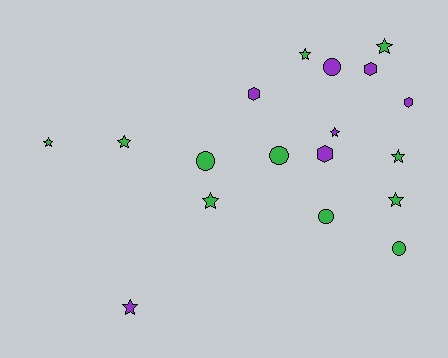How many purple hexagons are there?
There are 4 purple hexagons.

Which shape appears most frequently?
Star, with 9 objects.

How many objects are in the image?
There are 18 objects.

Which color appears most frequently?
Green, with 11 objects.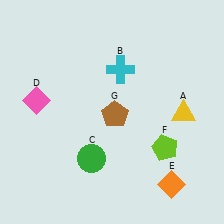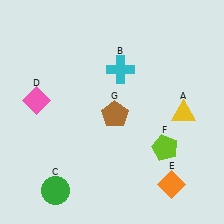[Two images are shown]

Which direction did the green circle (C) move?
The green circle (C) moved left.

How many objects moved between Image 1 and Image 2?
1 object moved between the two images.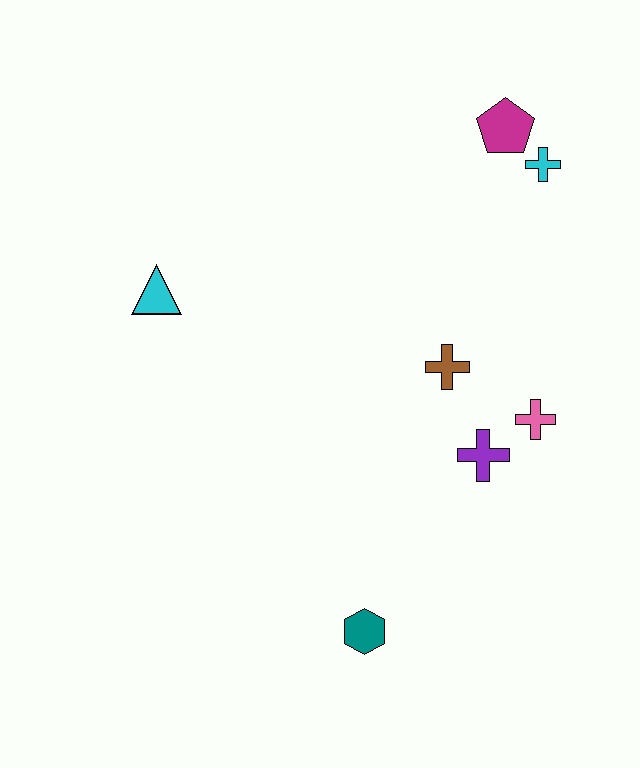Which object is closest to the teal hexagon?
The purple cross is closest to the teal hexagon.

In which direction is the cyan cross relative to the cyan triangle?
The cyan cross is to the right of the cyan triangle.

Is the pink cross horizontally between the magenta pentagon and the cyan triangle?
No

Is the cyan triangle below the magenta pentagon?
Yes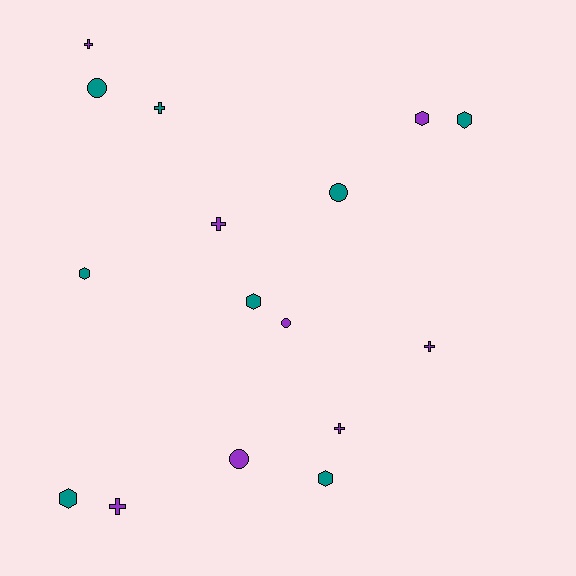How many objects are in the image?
There are 16 objects.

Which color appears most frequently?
Purple, with 8 objects.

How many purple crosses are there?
There are 5 purple crosses.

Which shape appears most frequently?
Hexagon, with 6 objects.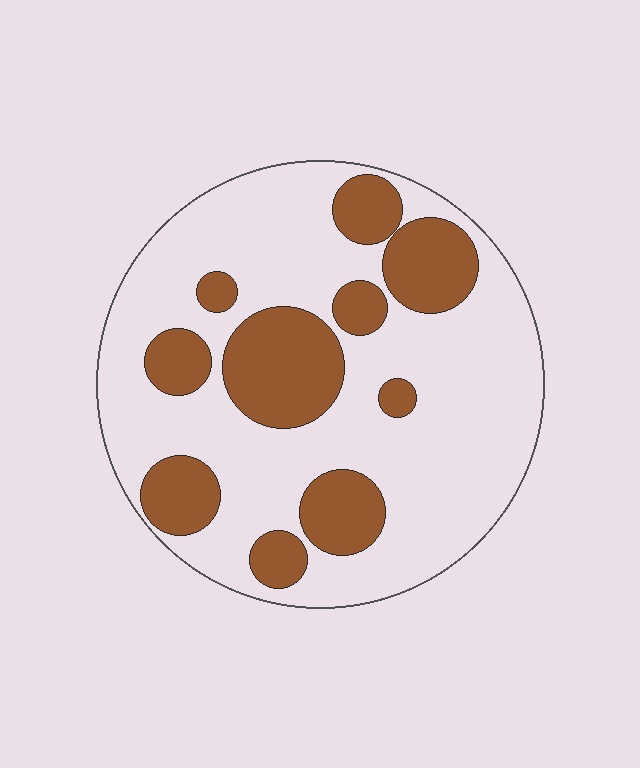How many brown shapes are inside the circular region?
10.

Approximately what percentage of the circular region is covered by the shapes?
Approximately 30%.